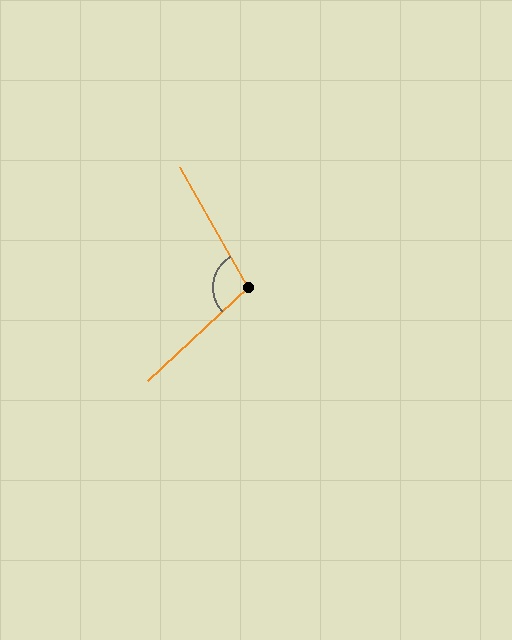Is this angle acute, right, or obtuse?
It is obtuse.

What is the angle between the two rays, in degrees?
Approximately 104 degrees.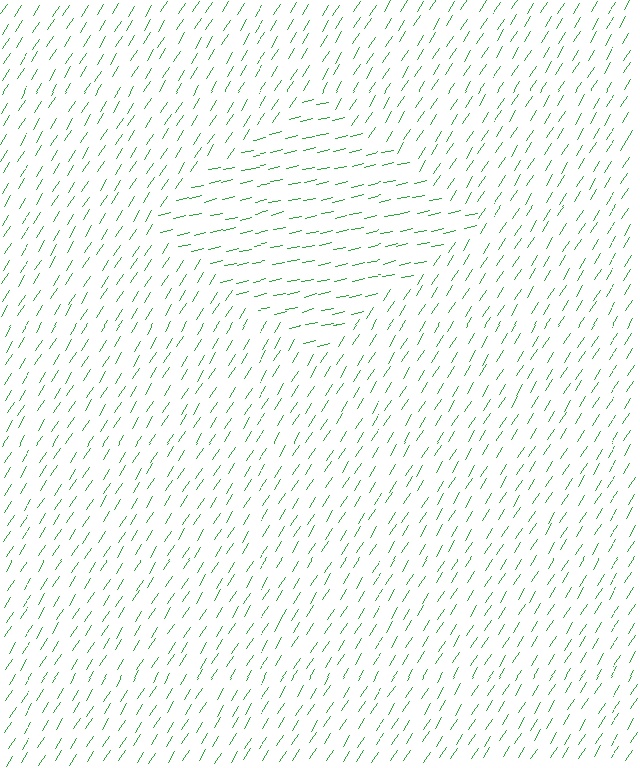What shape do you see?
I see a diamond.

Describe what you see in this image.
The image is filled with small green line segments. A diamond region in the image has lines oriented differently from the surrounding lines, creating a visible texture boundary.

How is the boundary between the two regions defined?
The boundary is defined purely by a change in line orientation (approximately 45 degrees difference). All lines are the same color and thickness.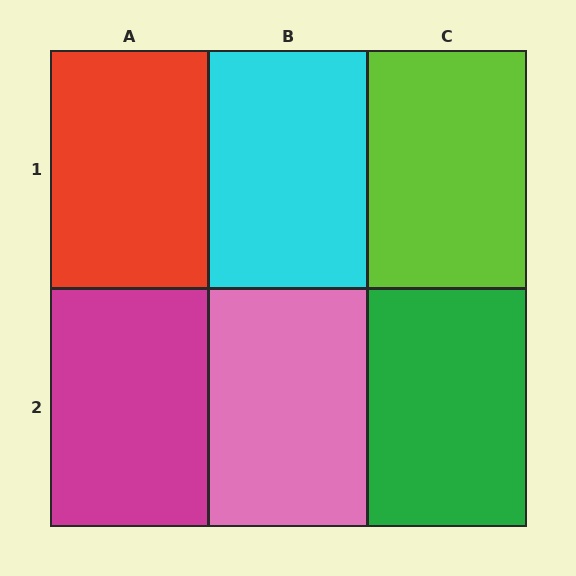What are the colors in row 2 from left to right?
Magenta, pink, green.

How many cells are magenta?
1 cell is magenta.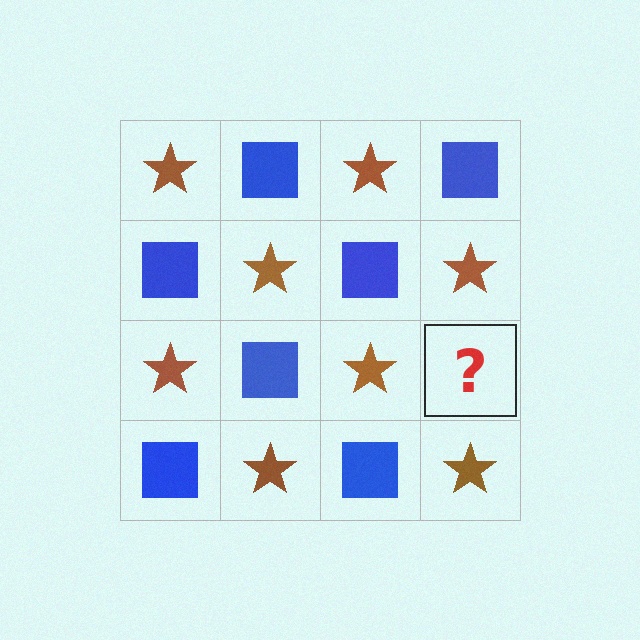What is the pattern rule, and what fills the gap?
The rule is that it alternates brown star and blue square in a checkerboard pattern. The gap should be filled with a blue square.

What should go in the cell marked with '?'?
The missing cell should contain a blue square.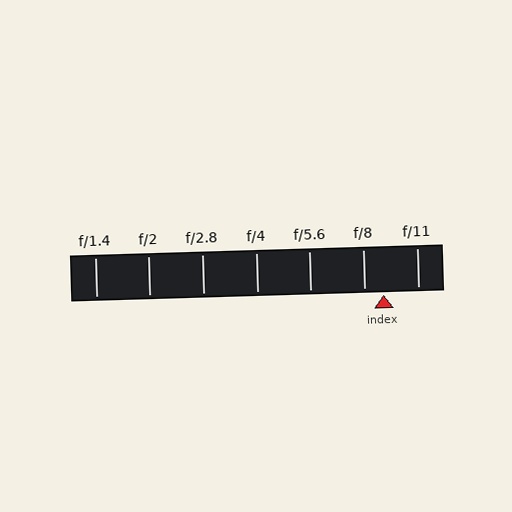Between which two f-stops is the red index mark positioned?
The index mark is between f/8 and f/11.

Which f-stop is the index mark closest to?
The index mark is closest to f/8.